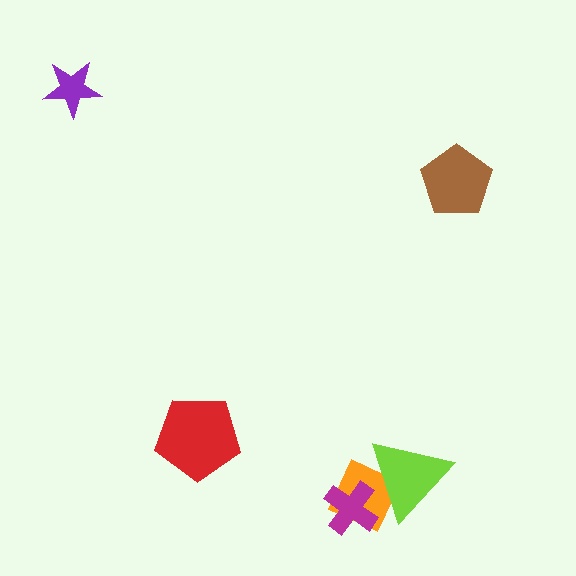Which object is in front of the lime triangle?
The magenta cross is in front of the lime triangle.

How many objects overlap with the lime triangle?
2 objects overlap with the lime triangle.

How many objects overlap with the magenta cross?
2 objects overlap with the magenta cross.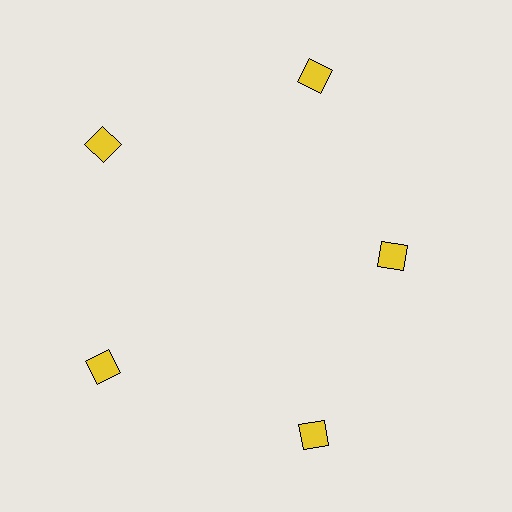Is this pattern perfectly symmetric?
No. The 5 yellow diamonds are arranged in a ring, but one element near the 3 o'clock position is pulled inward toward the center, breaking the 5-fold rotational symmetry.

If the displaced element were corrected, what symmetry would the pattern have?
It would have 5-fold rotational symmetry — the pattern would map onto itself every 72 degrees.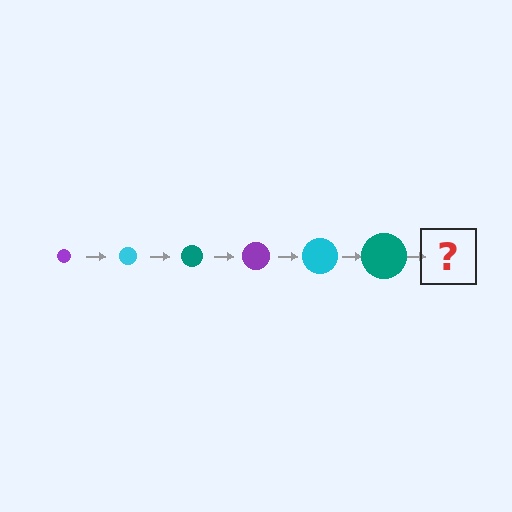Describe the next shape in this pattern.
It should be a purple circle, larger than the previous one.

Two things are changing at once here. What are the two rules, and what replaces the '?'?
The two rules are that the circle grows larger each step and the color cycles through purple, cyan, and teal. The '?' should be a purple circle, larger than the previous one.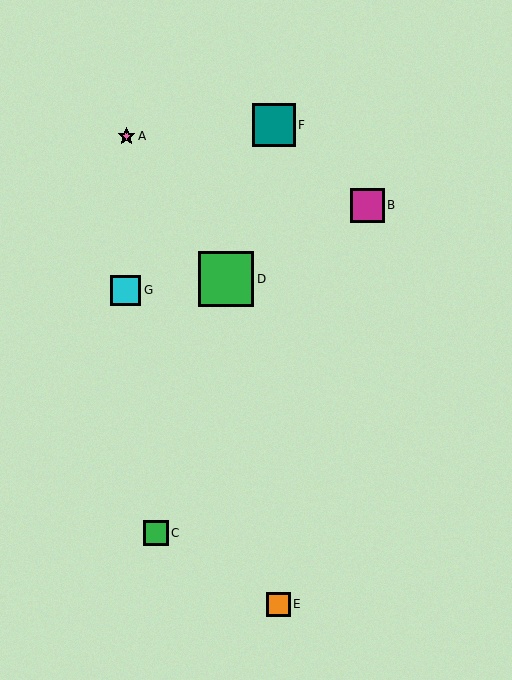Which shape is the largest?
The green square (labeled D) is the largest.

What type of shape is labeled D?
Shape D is a green square.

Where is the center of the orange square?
The center of the orange square is at (278, 604).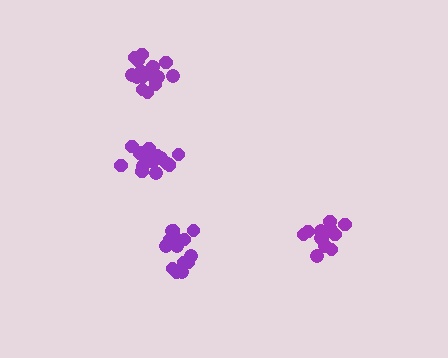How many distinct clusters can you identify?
There are 4 distinct clusters.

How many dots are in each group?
Group 1: 15 dots, Group 2: 13 dots, Group 3: 18 dots, Group 4: 15 dots (61 total).